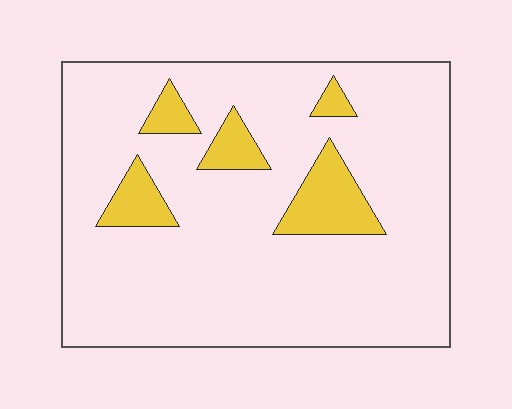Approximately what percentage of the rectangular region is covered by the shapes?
Approximately 15%.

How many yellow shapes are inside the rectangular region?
5.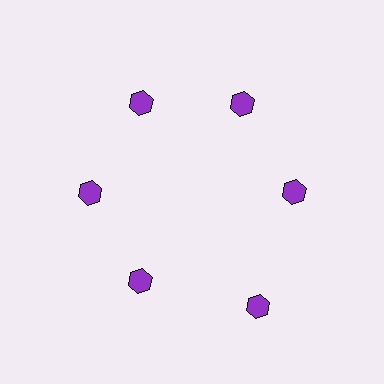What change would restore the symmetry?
The symmetry would be restored by moving it inward, back onto the ring so that all 6 hexagons sit at equal angles and equal distance from the center.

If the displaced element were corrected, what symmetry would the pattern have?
It would have 6-fold rotational symmetry — the pattern would map onto itself every 60 degrees.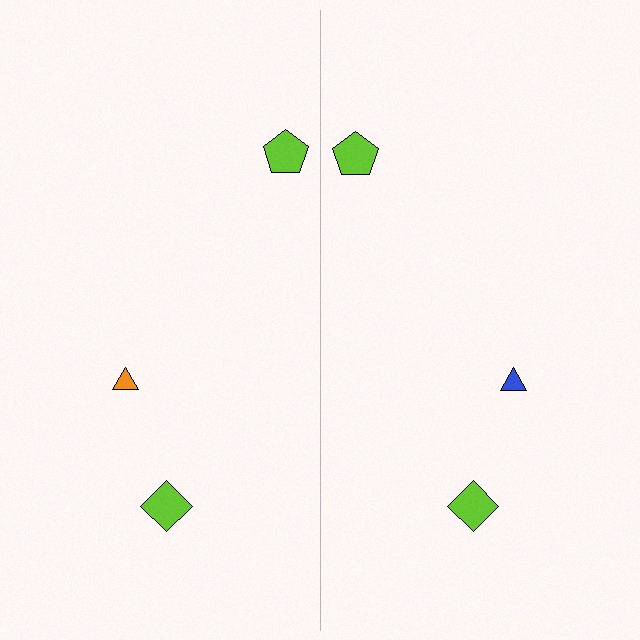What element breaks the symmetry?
The blue triangle on the right side breaks the symmetry — its mirror counterpart is orange.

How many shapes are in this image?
There are 6 shapes in this image.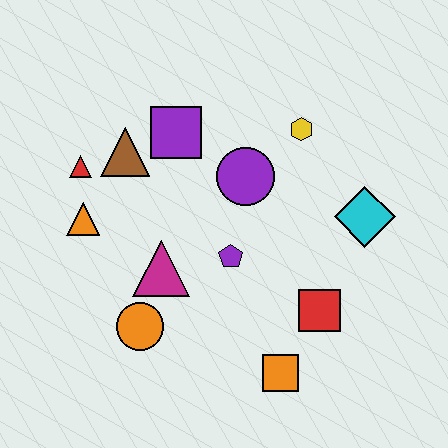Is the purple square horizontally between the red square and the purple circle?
No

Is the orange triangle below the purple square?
Yes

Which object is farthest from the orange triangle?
The cyan diamond is farthest from the orange triangle.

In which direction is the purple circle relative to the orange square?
The purple circle is above the orange square.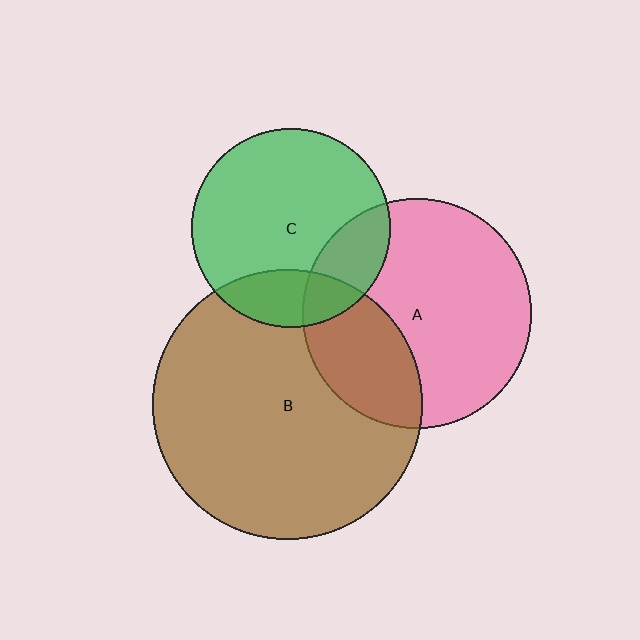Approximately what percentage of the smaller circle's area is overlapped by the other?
Approximately 30%.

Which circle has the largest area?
Circle B (brown).